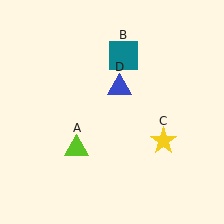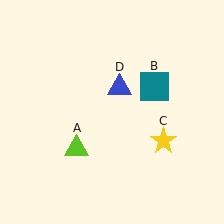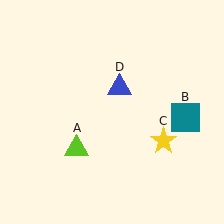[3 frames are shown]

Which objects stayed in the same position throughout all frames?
Lime triangle (object A) and yellow star (object C) and blue triangle (object D) remained stationary.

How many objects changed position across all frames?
1 object changed position: teal square (object B).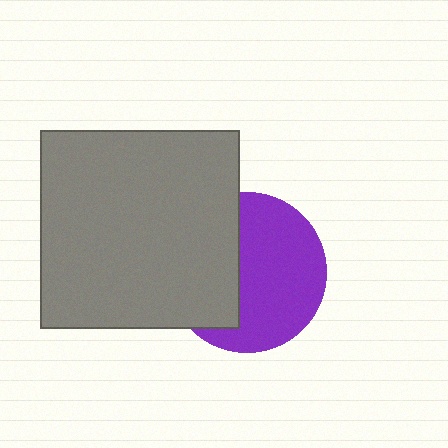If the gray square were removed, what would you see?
You would see the complete purple circle.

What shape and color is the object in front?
The object in front is a gray square.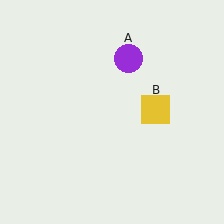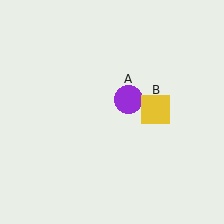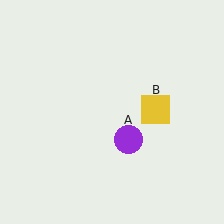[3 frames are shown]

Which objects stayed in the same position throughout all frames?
Yellow square (object B) remained stationary.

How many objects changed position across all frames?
1 object changed position: purple circle (object A).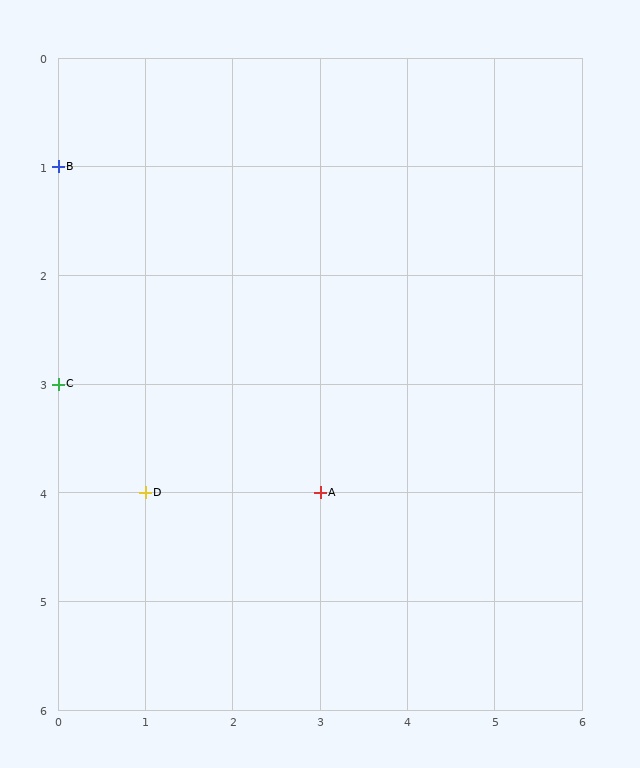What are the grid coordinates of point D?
Point D is at grid coordinates (1, 4).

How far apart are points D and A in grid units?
Points D and A are 2 columns apart.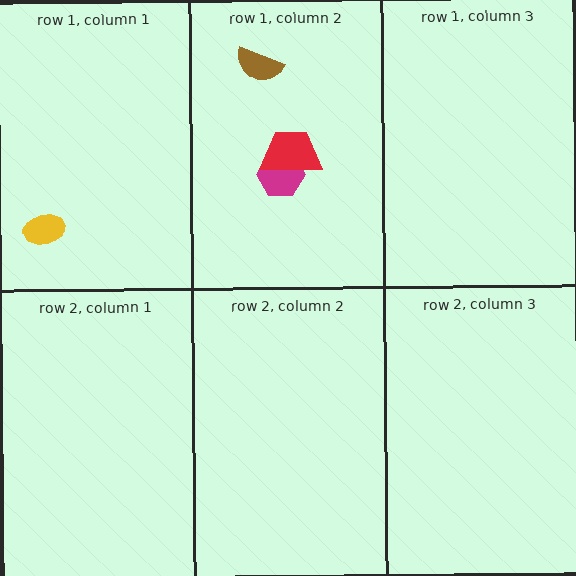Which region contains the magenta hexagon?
The row 1, column 2 region.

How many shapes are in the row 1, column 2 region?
3.